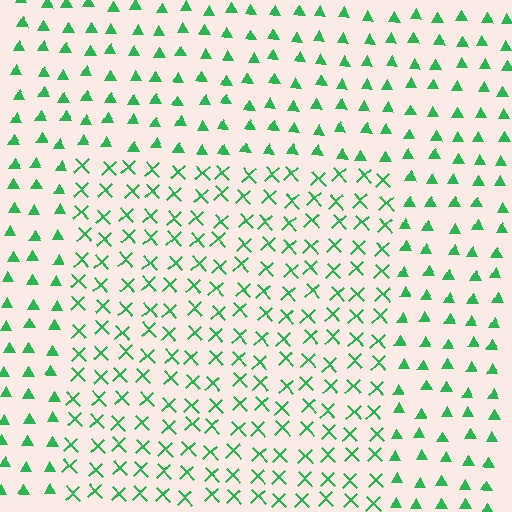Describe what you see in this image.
The image is filled with small green elements arranged in a uniform grid. A rectangle-shaped region contains X marks, while the surrounding area contains triangles. The boundary is defined purely by the change in element shape.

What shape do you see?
I see a rectangle.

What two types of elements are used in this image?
The image uses X marks inside the rectangle region and triangles outside it.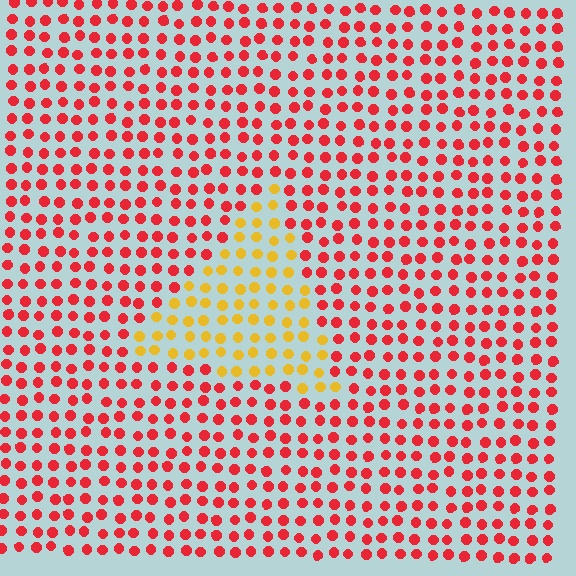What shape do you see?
I see a triangle.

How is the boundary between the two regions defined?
The boundary is defined purely by a slight shift in hue (about 51 degrees). Spacing, size, and orientation are identical on both sides.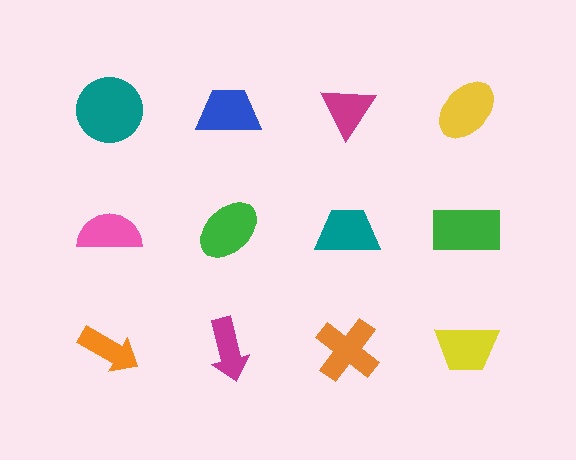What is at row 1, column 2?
A blue trapezoid.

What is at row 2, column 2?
A green ellipse.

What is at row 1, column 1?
A teal circle.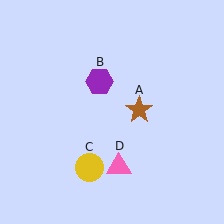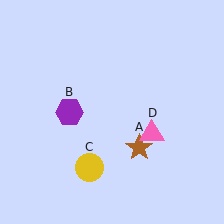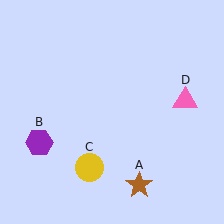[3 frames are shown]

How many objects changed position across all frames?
3 objects changed position: brown star (object A), purple hexagon (object B), pink triangle (object D).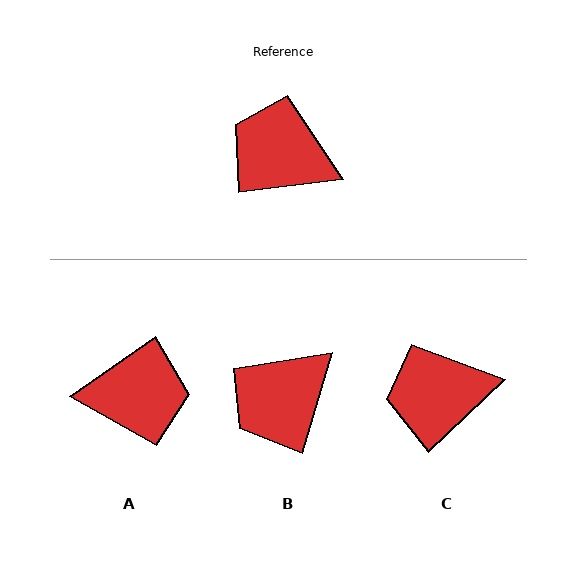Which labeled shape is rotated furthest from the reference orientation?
A, about 152 degrees away.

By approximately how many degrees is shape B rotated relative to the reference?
Approximately 66 degrees counter-clockwise.